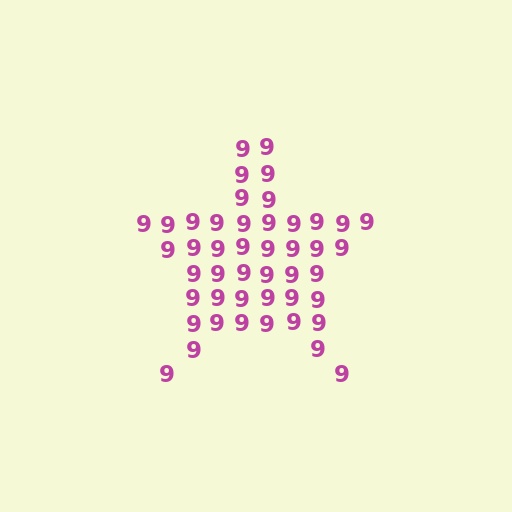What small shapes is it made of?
It is made of small digit 9's.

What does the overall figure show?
The overall figure shows a star.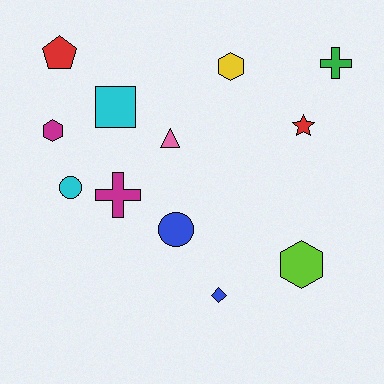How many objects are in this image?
There are 12 objects.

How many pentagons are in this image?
There is 1 pentagon.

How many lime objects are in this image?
There is 1 lime object.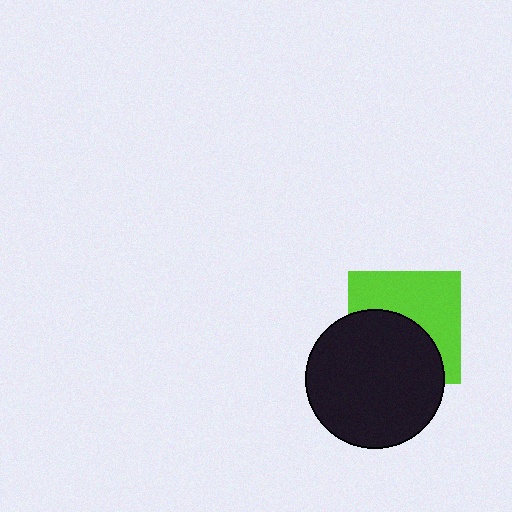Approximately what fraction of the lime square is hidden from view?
Roughly 48% of the lime square is hidden behind the black circle.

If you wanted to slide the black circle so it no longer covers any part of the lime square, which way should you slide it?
Slide it down — that is the most direct way to separate the two shapes.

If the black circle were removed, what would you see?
You would see the complete lime square.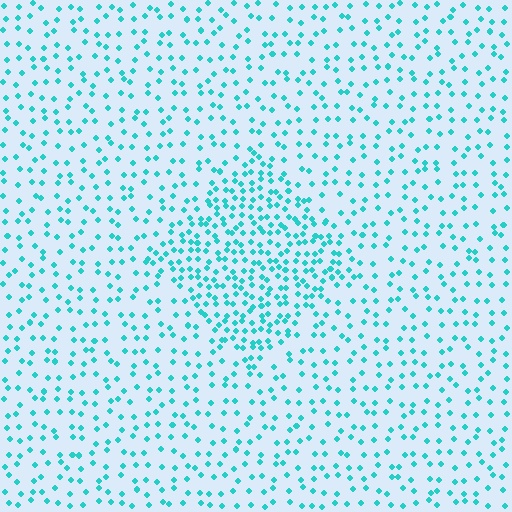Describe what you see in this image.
The image contains small cyan elements arranged at two different densities. A diamond-shaped region is visible where the elements are more densely packed than the surrounding area.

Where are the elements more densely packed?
The elements are more densely packed inside the diamond boundary.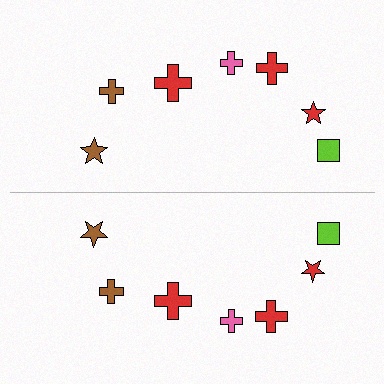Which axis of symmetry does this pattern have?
The pattern has a horizontal axis of symmetry running through the center of the image.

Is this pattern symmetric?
Yes, this pattern has bilateral (reflection) symmetry.